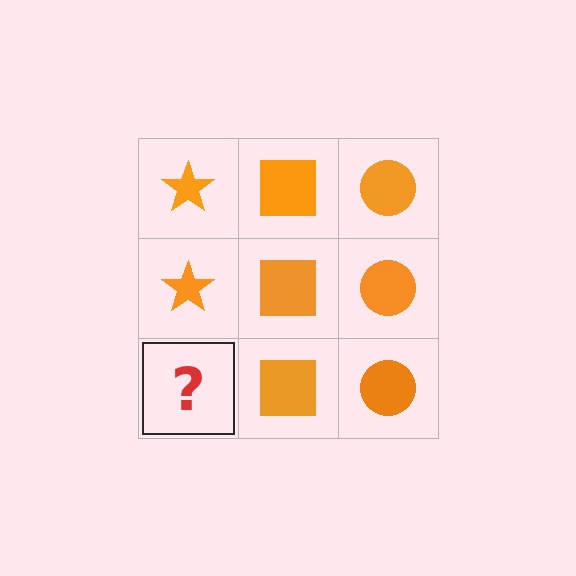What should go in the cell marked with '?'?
The missing cell should contain an orange star.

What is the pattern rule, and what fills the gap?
The rule is that each column has a consistent shape. The gap should be filled with an orange star.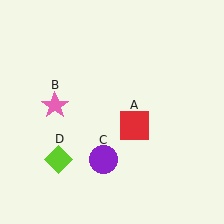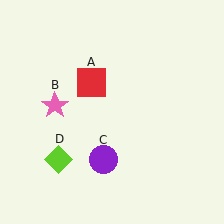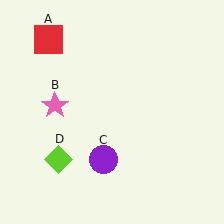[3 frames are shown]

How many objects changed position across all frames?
1 object changed position: red square (object A).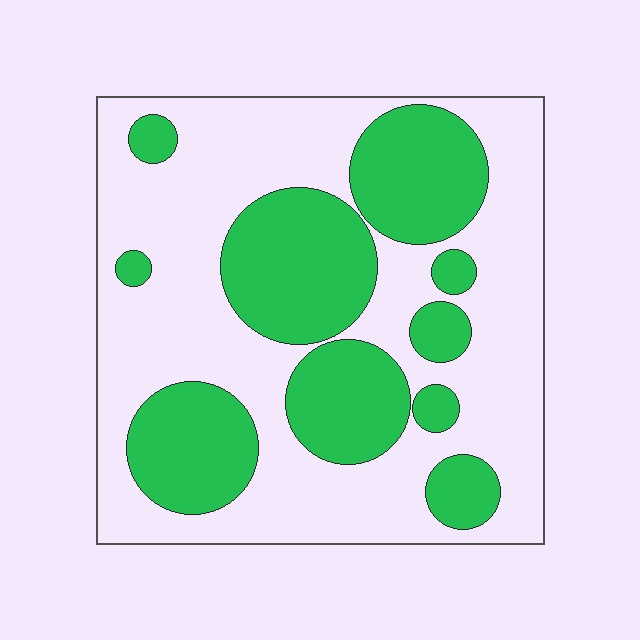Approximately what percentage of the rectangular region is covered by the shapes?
Approximately 40%.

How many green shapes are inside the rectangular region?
10.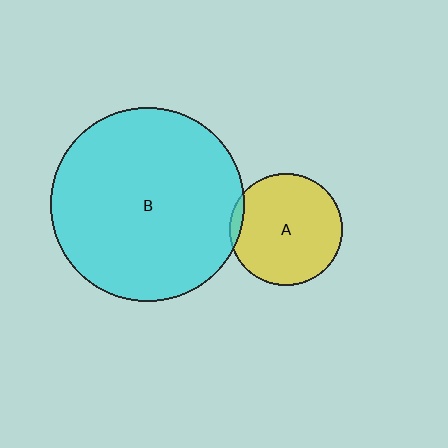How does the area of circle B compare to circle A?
Approximately 3.0 times.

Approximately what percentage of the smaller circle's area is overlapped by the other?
Approximately 5%.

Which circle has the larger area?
Circle B (cyan).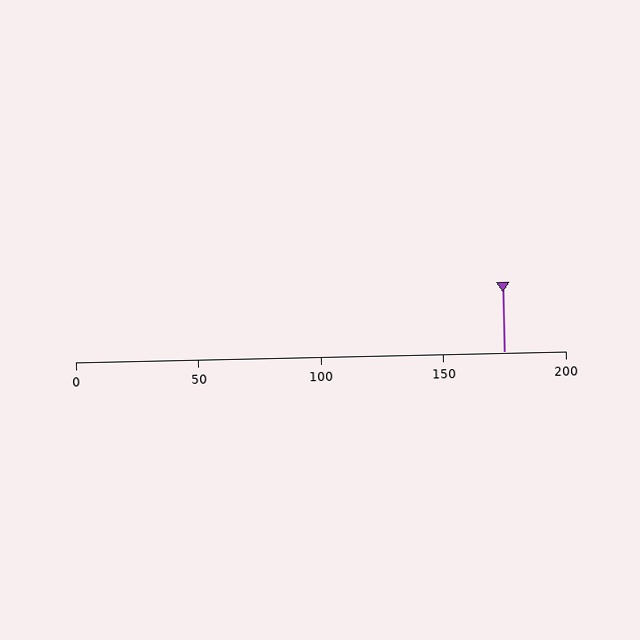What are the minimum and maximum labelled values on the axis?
The axis runs from 0 to 200.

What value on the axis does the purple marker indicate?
The marker indicates approximately 175.